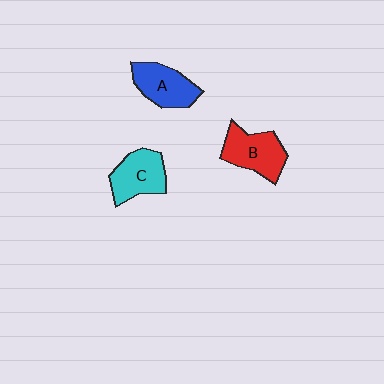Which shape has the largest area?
Shape B (red).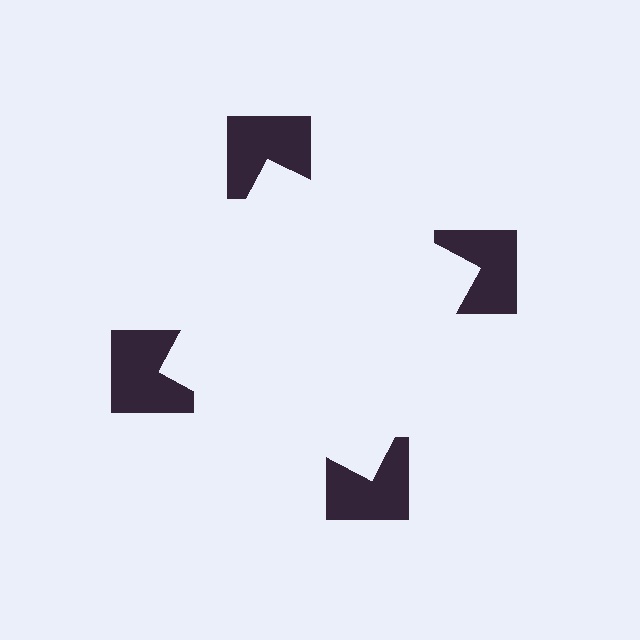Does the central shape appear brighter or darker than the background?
It typically appears slightly brighter than the background, even though no actual brightness change is drawn.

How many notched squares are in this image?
There are 4 — one at each vertex of the illusory square.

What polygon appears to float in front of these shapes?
An illusory square — its edges are inferred from the aligned wedge cuts in the notched squares, not physically drawn.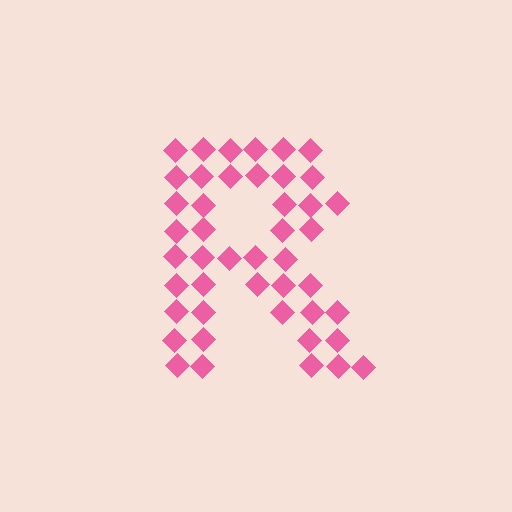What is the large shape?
The large shape is the letter R.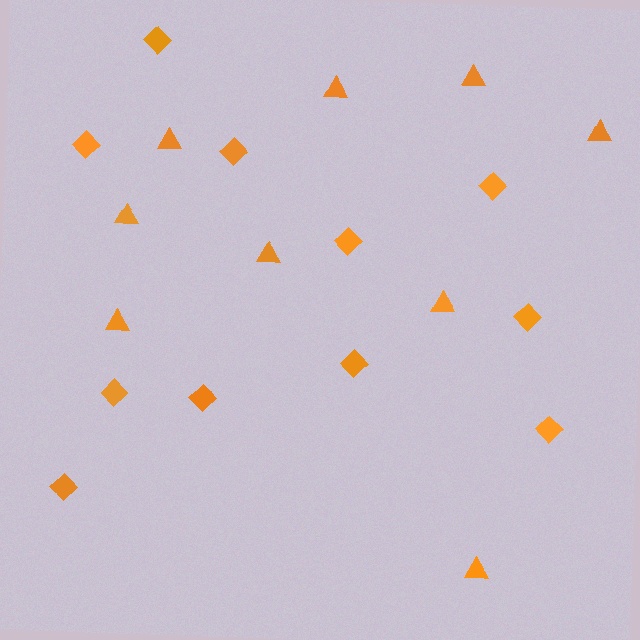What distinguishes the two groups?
There are 2 groups: one group of triangles (9) and one group of diamonds (11).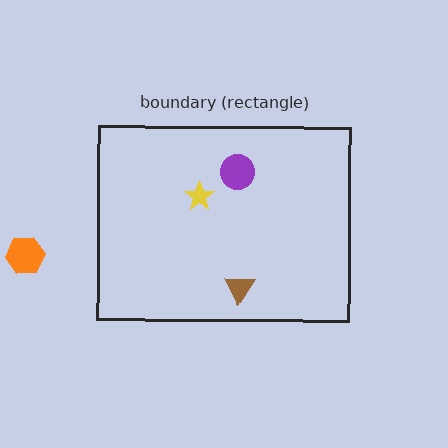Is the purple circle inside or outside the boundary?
Inside.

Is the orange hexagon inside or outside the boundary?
Outside.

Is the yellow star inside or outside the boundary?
Inside.